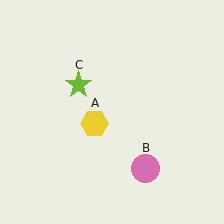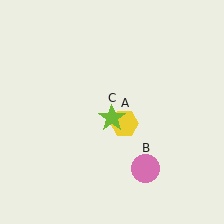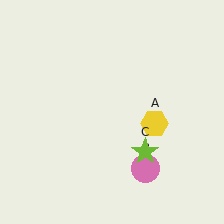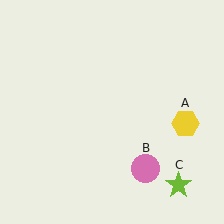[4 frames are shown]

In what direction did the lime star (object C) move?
The lime star (object C) moved down and to the right.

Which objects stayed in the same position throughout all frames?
Pink circle (object B) remained stationary.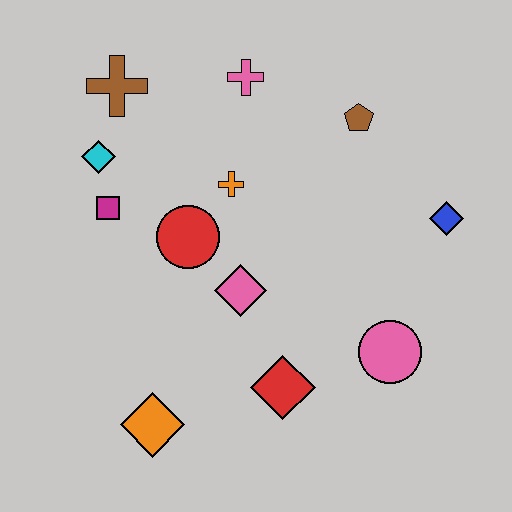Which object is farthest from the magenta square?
The blue diamond is farthest from the magenta square.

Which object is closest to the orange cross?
The red circle is closest to the orange cross.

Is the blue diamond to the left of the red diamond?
No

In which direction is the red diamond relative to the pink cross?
The red diamond is below the pink cross.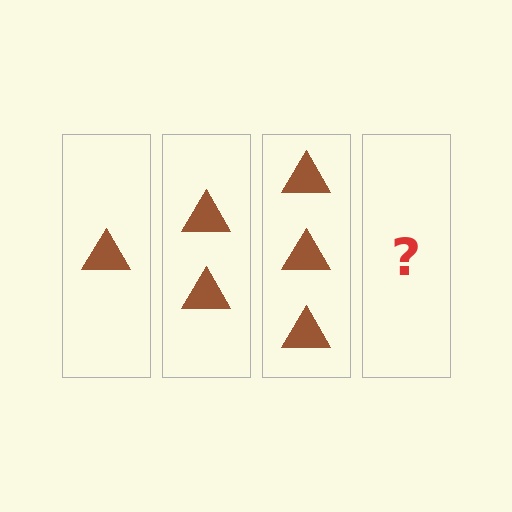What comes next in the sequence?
The next element should be 4 triangles.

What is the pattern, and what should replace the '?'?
The pattern is that each step adds one more triangle. The '?' should be 4 triangles.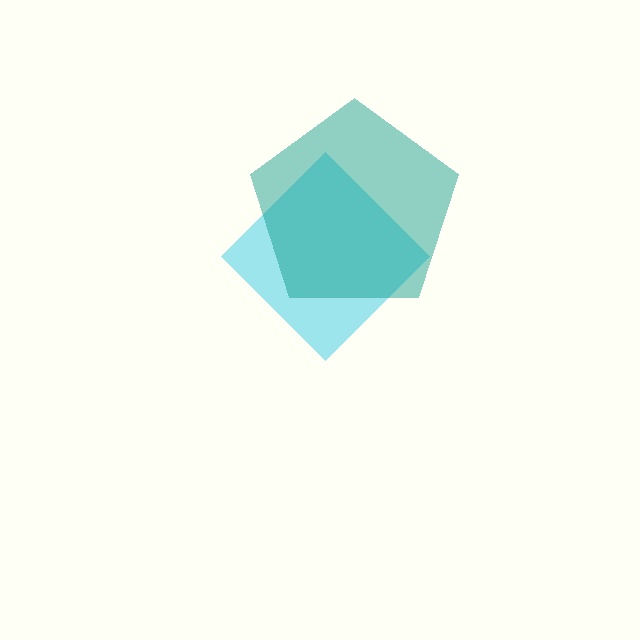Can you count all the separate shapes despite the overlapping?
Yes, there are 2 separate shapes.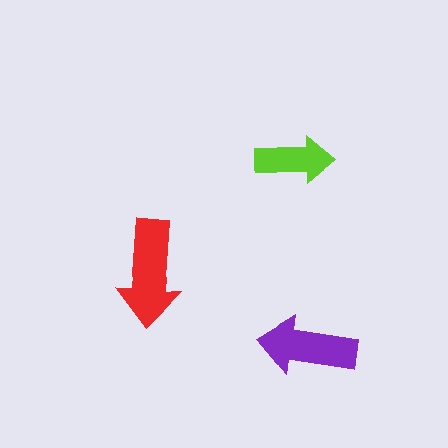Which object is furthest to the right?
The purple arrow is rightmost.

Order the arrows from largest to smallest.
the red one, the purple one, the lime one.